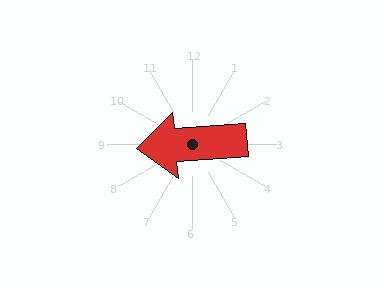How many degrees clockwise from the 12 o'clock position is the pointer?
Approximately 265 degrees.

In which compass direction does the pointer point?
West.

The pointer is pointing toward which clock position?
Roughly 9 o'clock.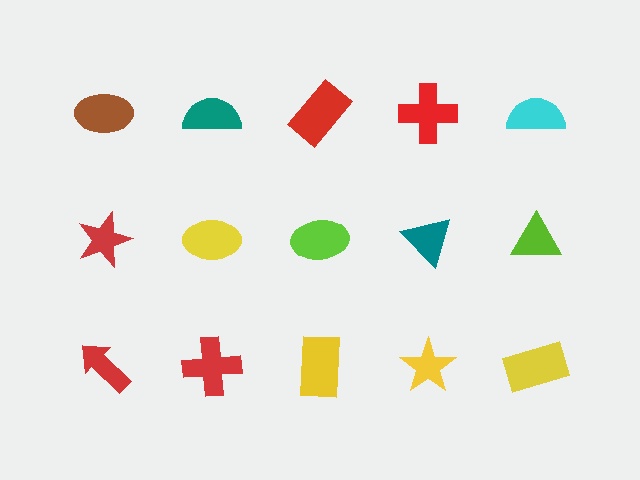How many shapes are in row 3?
5 shapes.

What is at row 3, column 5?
A yellow rectangle.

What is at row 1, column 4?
A red cross.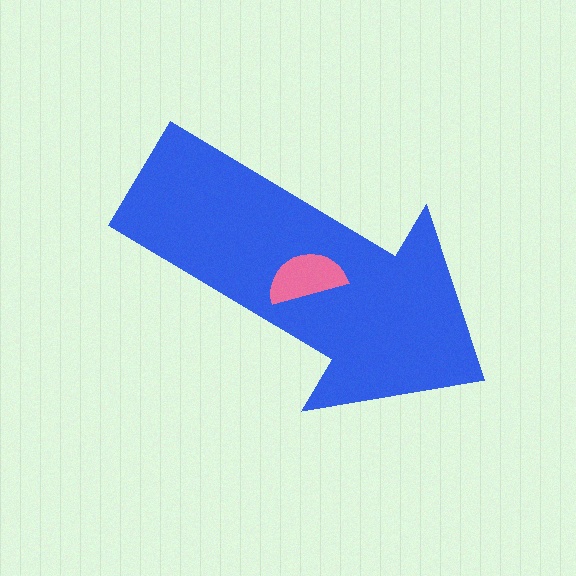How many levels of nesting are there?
2.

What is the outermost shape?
The blue arrow.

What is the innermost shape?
The pink semicircle.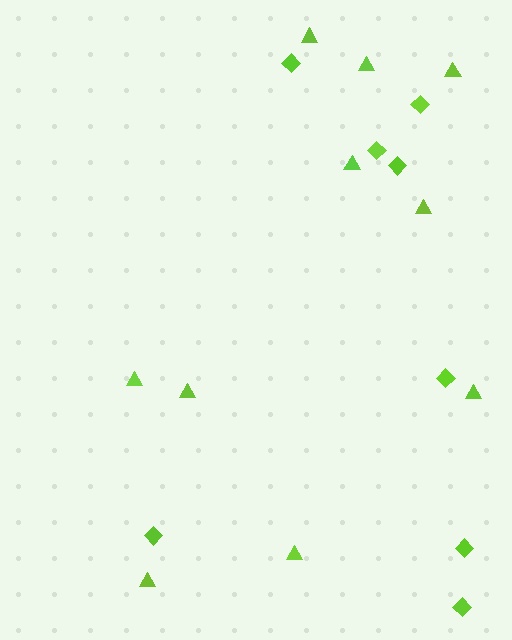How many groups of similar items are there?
There are 2 groups: one group of triangles (10) and one group of diamonds (8).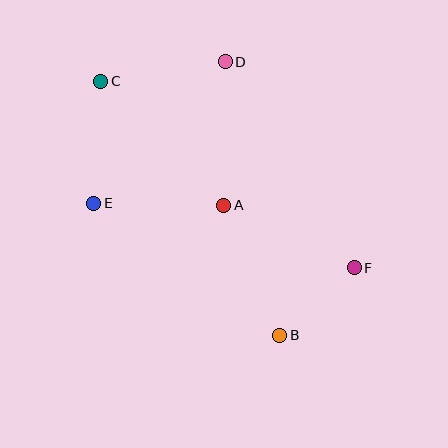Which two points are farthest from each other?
Points C and F are farthest from each other.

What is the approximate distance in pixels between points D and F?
The distance between D and F is approximately 243 pixels.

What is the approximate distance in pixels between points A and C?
The distance between A and C is approximately 175 pixels.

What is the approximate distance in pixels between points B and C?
The distance between B and C is approximately 310 pixels.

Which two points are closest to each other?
Points B and F are closest to each other.